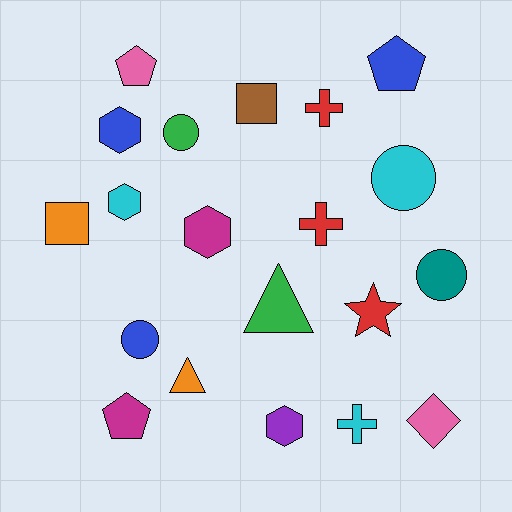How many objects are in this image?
There are 20 objects.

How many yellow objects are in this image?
There are no yellow objects.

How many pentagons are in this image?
There are 3 pentagons.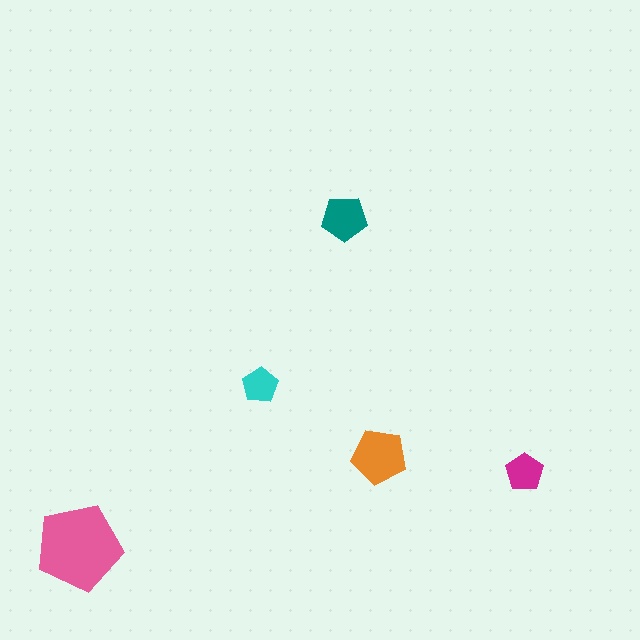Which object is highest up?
The teal pentagon is topmost.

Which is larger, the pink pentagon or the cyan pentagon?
The pink one.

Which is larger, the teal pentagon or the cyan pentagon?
The teal one.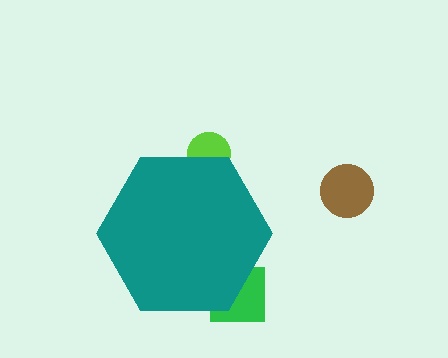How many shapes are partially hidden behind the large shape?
2 shapes are partially hidden.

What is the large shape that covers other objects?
A teal hexagon.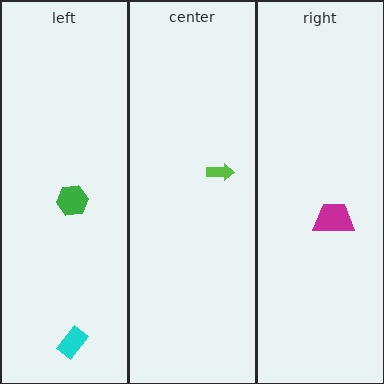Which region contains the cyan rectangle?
The left region.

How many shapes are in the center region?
1.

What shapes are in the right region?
The magenta trapezoid.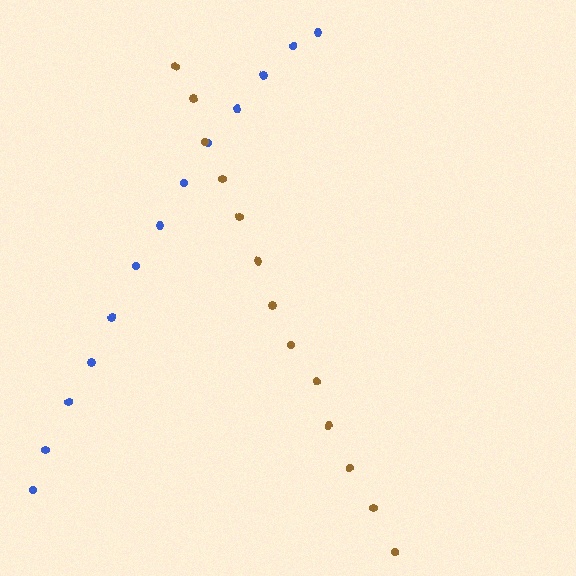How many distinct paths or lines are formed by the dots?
There are 2 distinct paths.